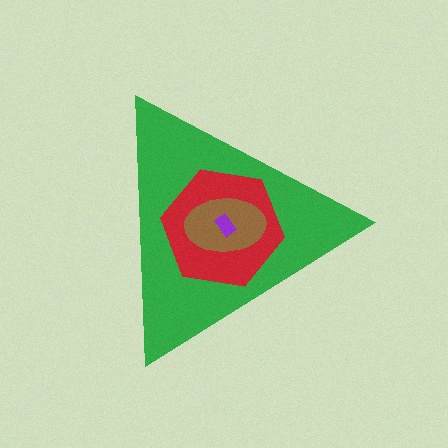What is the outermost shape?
The green triangle.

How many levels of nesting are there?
4.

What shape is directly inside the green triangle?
The red hexagon.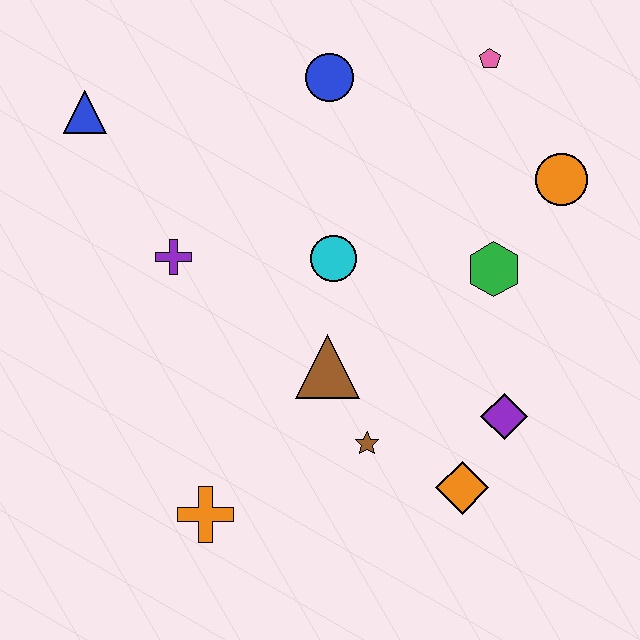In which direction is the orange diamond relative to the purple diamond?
The orange diamond is below the purple diamond.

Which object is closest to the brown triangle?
The brown star is closest to the brown triangle.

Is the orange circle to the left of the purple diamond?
No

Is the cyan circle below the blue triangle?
Yes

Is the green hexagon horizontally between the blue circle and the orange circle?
Yes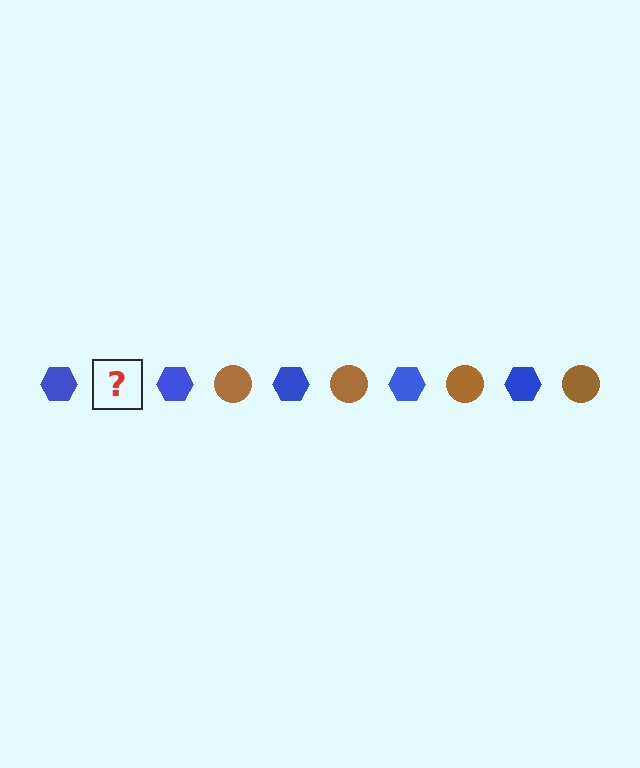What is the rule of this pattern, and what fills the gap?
The rule is that the pattern alternates between blue hexagon and brown circle. The gap should be filled with a brown circle.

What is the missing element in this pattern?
The missing element is a brown circle.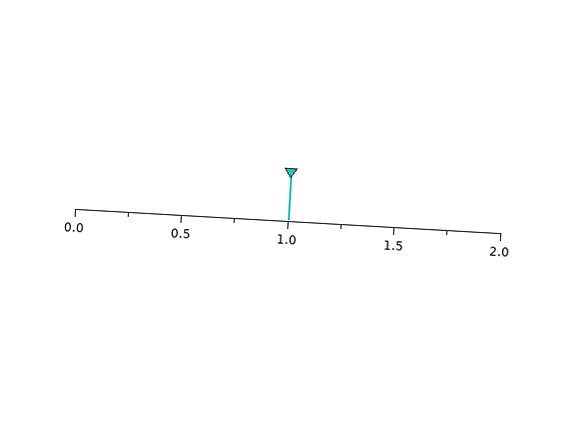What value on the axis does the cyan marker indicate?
The marker indicates approximately 1.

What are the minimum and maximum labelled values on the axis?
The axis runs from 0.0 to 2.0.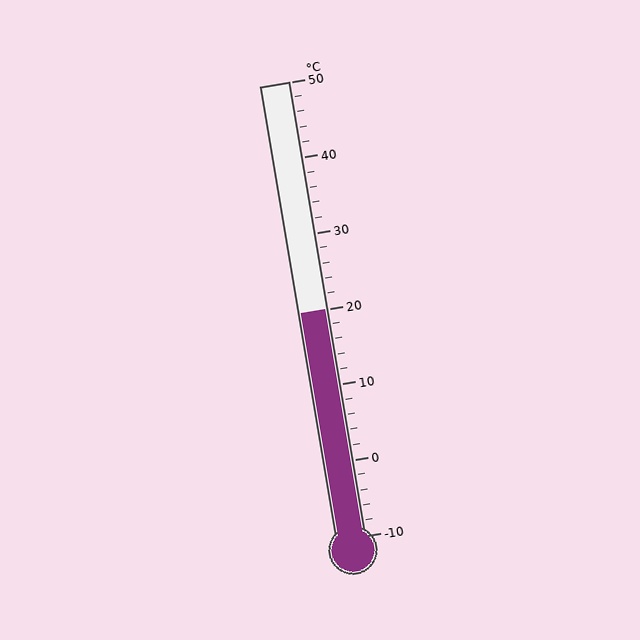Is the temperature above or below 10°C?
The temperature is above 10°C.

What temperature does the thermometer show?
The thermometer shows approximately 20°C.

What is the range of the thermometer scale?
The thermometer scale ranges from -10°C to 50°C.